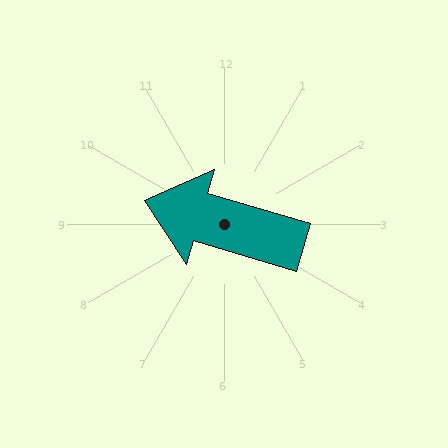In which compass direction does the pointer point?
West.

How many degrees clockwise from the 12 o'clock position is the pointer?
Approximately 286 degrees.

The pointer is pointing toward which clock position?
Roughly 10 o'clock.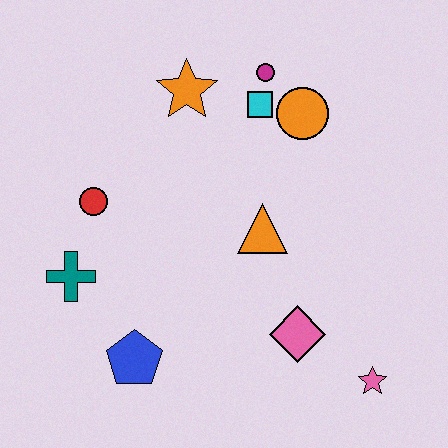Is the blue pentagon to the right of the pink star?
No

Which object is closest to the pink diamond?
The pink star is closest to the pink diamond.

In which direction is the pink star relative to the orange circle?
The pink star is below the orange circle.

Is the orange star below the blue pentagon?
No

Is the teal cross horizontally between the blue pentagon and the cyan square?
No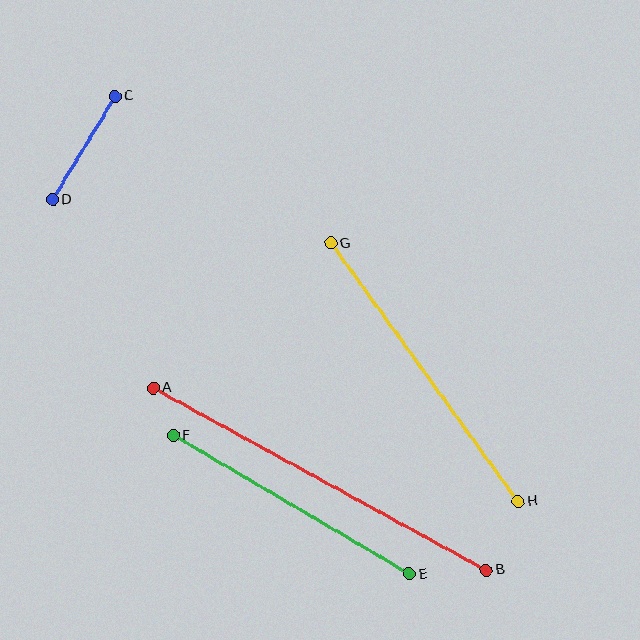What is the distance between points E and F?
The distance is approximately 273 pixels.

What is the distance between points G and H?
The distance is approximately 319 pixels.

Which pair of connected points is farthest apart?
Points A and B are farthest apart.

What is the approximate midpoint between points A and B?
The midpoint is at approximately (320, 479) pixels.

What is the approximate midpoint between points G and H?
The midpoint is at approximately (424, 373) pixels.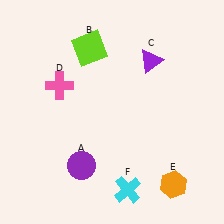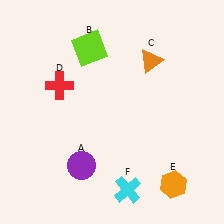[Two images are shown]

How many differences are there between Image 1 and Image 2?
There are 2 differences between the two images.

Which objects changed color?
C changed from purple to orange. D changed from pink to red.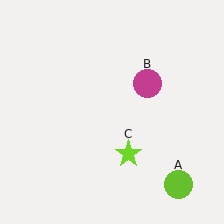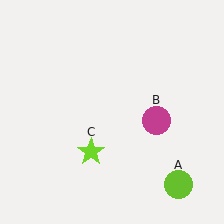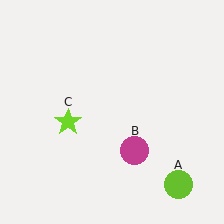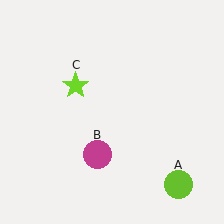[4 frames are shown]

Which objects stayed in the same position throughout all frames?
Lime circle (object A) remained stationary.